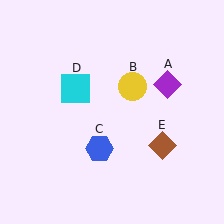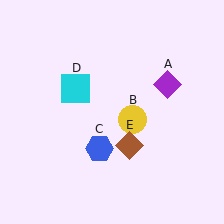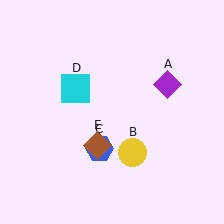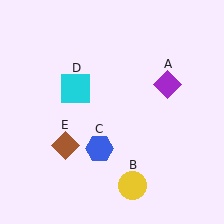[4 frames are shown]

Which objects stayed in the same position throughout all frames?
Purple diamond (object A) and blue hexagon (object C) and cyan square (object D) remained stationary.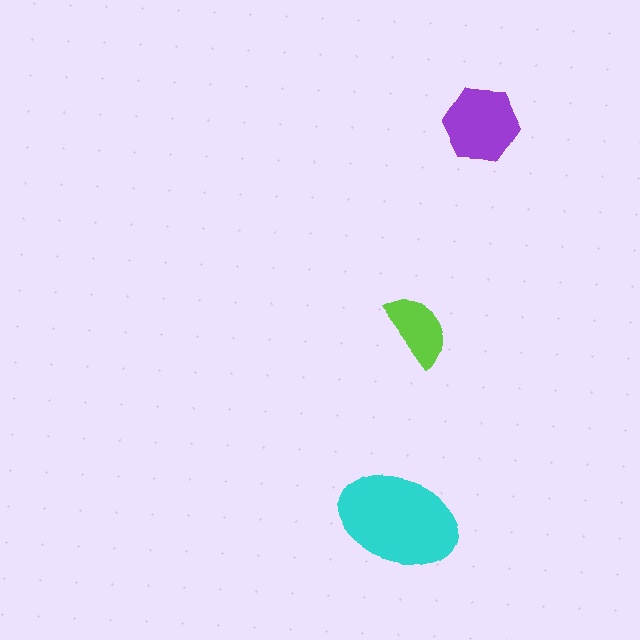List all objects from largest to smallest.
The cyan ellipse, the purple hexagon, the lime semicircle.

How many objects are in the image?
There are 3 objects in the image.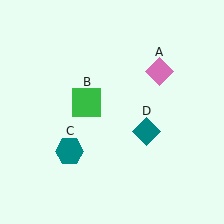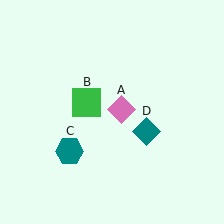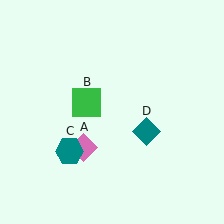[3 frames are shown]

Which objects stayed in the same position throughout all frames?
Green square (object B) and teal hexagon (object C) and teal diamond (object D) remained stationary.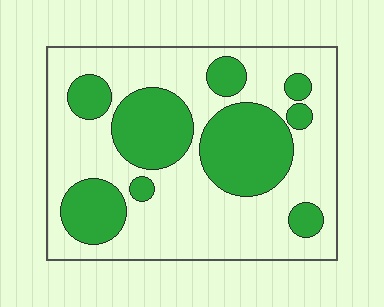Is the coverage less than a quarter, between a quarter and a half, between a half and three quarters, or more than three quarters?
Between a quarter and a half.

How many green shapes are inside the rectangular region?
9.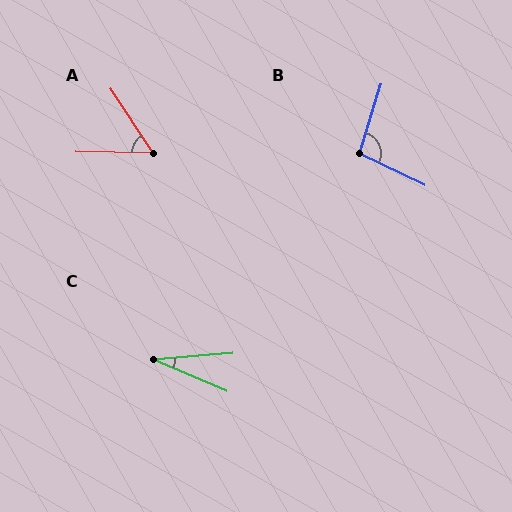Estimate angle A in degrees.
Approximately 55 degrees.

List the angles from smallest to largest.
C (28°), A (55°), B (99°).